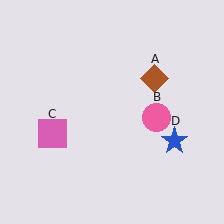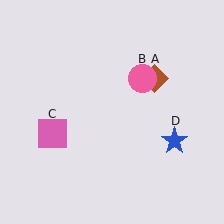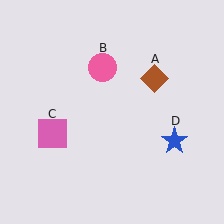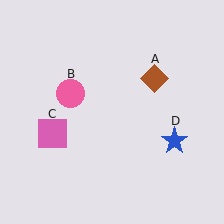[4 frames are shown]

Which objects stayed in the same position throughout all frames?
Brown diamond (object A) and pink square (object C) and blue star (object D) remained stationary.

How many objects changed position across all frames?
1 object changed position: pink circle (object B).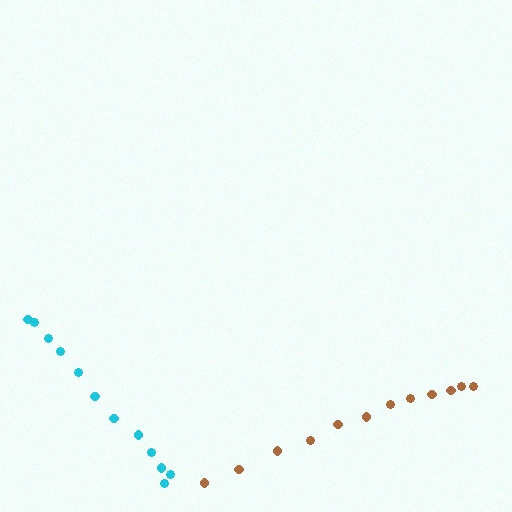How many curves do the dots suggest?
There are 2 distinct paths.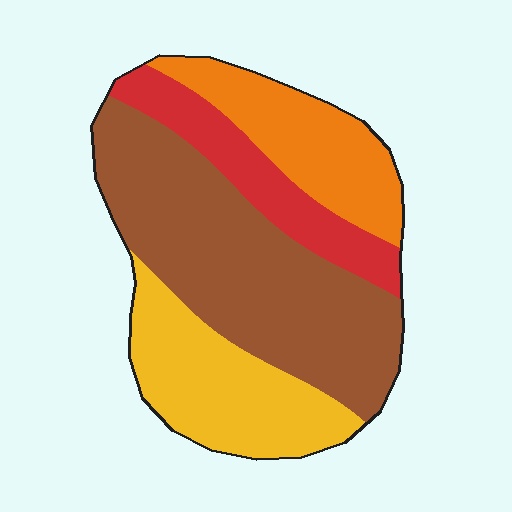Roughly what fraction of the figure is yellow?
Yellow takes up between a sixth and a third of the figure.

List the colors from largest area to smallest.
From largest to smallest: brown, yellow, orange, red.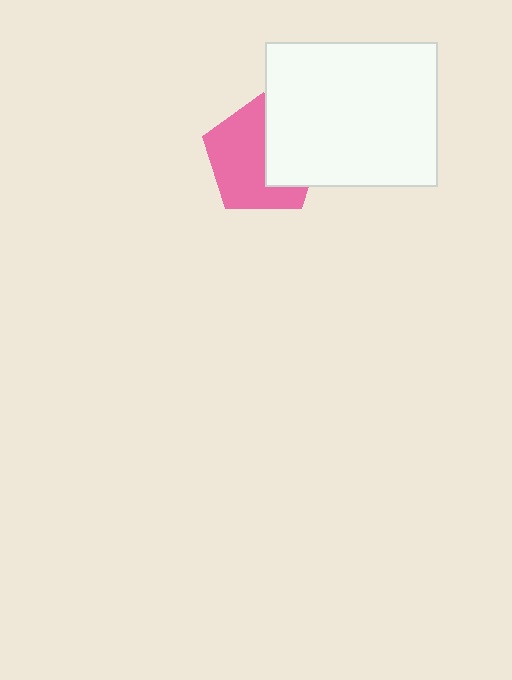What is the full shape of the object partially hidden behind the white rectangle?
The partially hidden object is a pink pentagon.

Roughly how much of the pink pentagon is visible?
About half of it is visible (roughly 61%).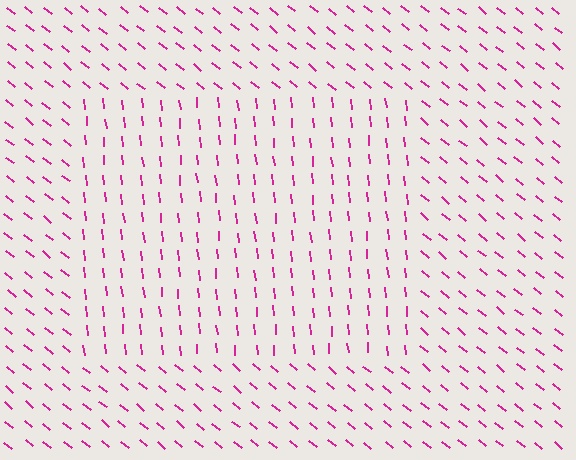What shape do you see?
I see a rectangle.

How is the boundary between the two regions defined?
The boundary is defined purely by a change in line orientation (approximately 45 degrees difference). All lines are the same color and thickness.